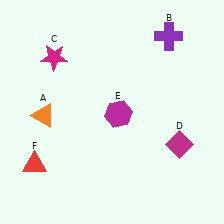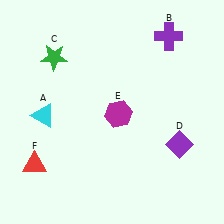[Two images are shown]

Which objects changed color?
A changed from orange to cyan. C changed from magenta to green. D changed from magenta to purple.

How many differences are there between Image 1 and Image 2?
There are 3 differences between the two images.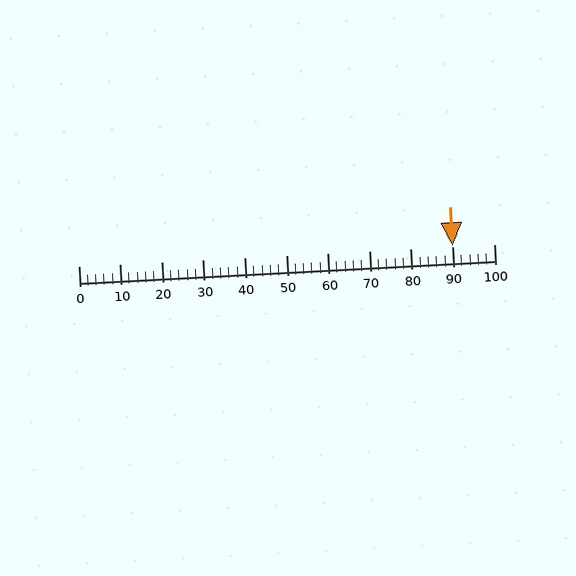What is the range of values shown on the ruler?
The ruler shows values from 0 to 100.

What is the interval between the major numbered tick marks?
The major tick marks are spaced 10 units apart.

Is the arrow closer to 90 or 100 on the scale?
The arrow is closer to 90.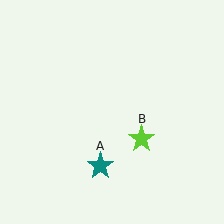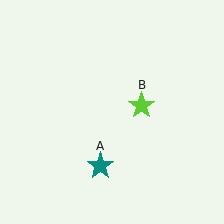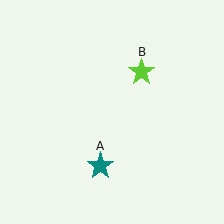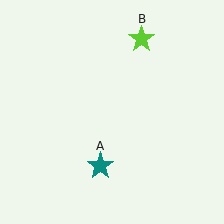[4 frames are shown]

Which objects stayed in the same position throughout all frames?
Teal star (object A) remained stationary.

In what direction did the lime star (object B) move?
The lime star (object B) moved up.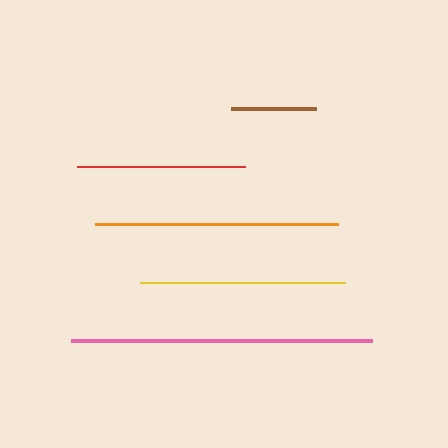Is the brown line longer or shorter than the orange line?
The orange line is longer than the brown line.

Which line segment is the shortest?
The brown line is the shortest at approximately 84 pixels.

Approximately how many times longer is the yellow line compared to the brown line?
The yellow line is approximately 2.4 times the length of the brown line.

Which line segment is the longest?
The pink line is the longest at approximately 301 pixels.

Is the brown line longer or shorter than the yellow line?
The yellow line is longer than the brown line.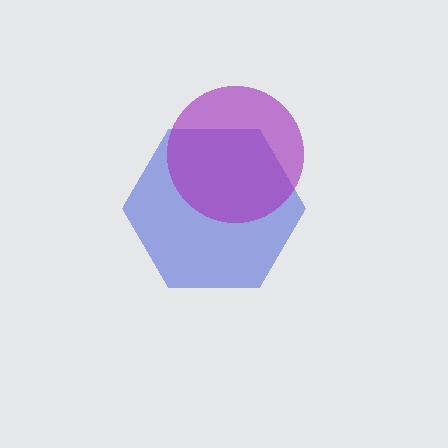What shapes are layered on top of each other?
The layered shapes are: a blue hexagon, a purple circle.